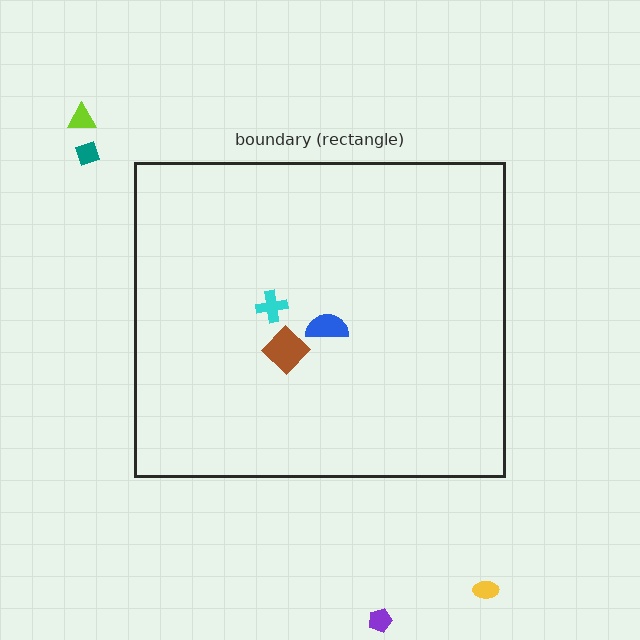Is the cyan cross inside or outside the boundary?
Inside.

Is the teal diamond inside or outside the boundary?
Outside.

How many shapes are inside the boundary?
3 inside, 4 outside.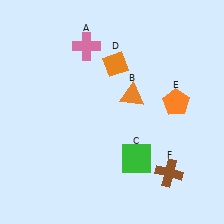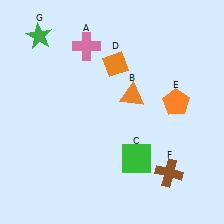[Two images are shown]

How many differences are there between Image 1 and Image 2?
There is 1 difference between the two images.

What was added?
A green star (G) was added in Image 2.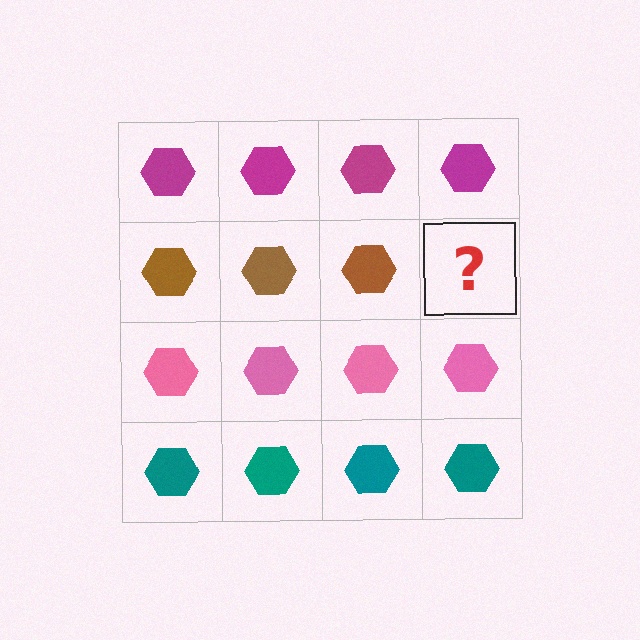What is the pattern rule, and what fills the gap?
The rule is that each row has a consistent color. The gap should be filled with a brown hexagon.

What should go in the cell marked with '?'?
The missing cell should contain a brown hexagon.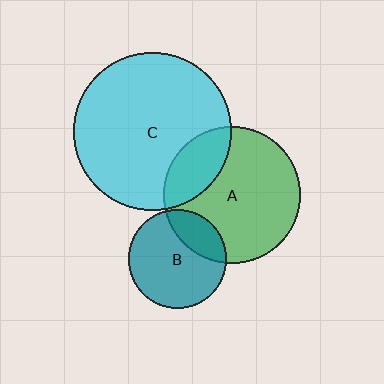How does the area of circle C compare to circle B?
Approximately 2.6 times.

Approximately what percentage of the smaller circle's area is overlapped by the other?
Approximately 20%.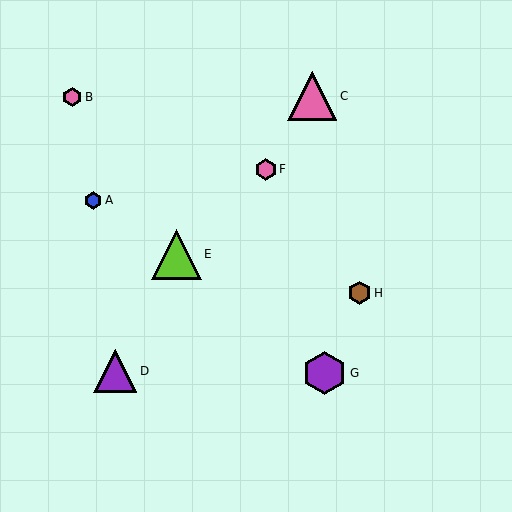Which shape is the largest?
The lime triangle (labeled E) is the largest.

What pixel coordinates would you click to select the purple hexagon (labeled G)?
Click at (325, 373) to select the purple hexagon G.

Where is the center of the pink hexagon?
The center of the pink hexagon is at (72, 97).